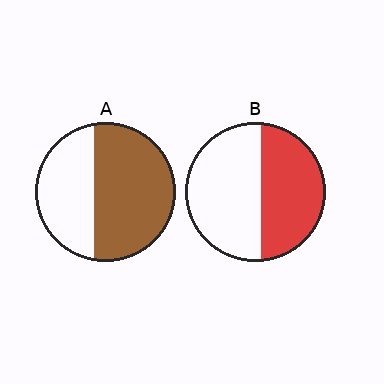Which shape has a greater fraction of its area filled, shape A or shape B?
Shape A.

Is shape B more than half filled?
No.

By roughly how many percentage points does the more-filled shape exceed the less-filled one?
By roughly 15 percentage points (A over B).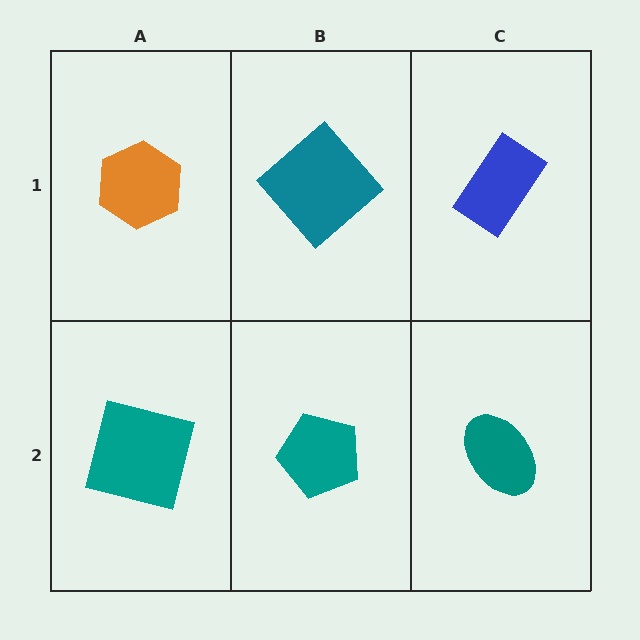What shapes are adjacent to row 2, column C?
A blue rectangle (row 1, column C), a teal pentagon (row 2, column B).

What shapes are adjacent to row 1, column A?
A teal square (row 2, column A), a teal diamond (row 1, column B).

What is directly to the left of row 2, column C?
A teal pentagon.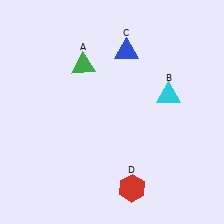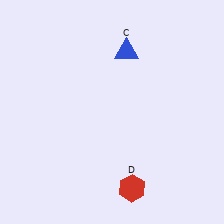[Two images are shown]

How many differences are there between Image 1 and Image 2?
There are 2 differences between the two images.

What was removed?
The green triangle (A), the cyan triangle (B) were removed in Image 2.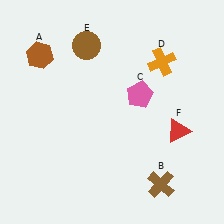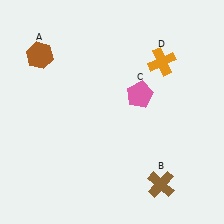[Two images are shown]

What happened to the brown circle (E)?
The brown circle (E) was removed in Image 2. It was in the top-left area of Image 1.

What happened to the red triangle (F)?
The red triangle (F) was removed in Image 2. It was in the bottom-right area of Image 1.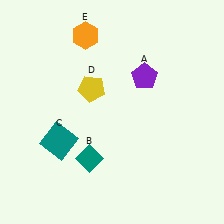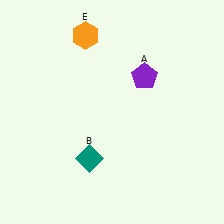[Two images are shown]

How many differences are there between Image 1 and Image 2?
There are 2 differences between the two images.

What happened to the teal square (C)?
The teal square (C) was removed in Image 2. It was in the bottom-left area of Image 1.